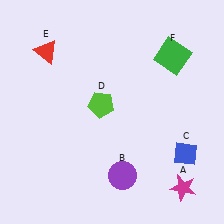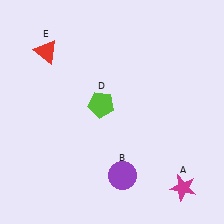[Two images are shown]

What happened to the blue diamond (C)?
The blue diamond (C) was removed in Image 2. It was in the bottom-right area of Image 1.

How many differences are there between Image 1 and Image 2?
There are 2 differences between the two images.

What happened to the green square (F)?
The green square (F) was removed in Image 2. It was in the top-right area of Image 1.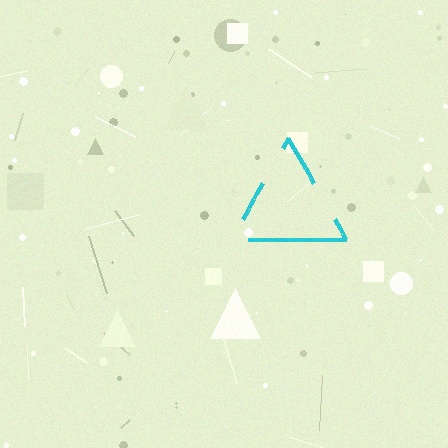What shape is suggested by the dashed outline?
The dashed outline suggests a triangle.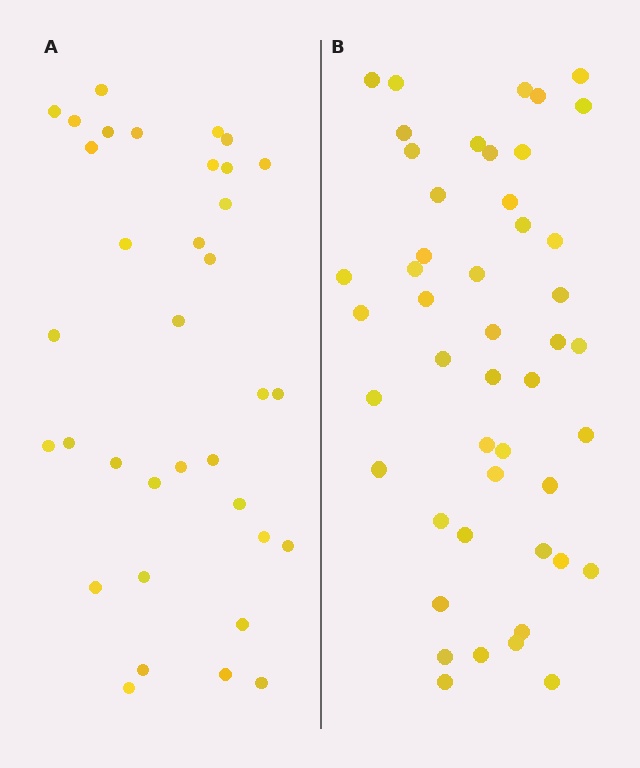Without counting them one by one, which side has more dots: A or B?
Region B (the right region) has more dots.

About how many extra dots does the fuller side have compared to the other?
Region B has roughly 12 or so more dots than region A.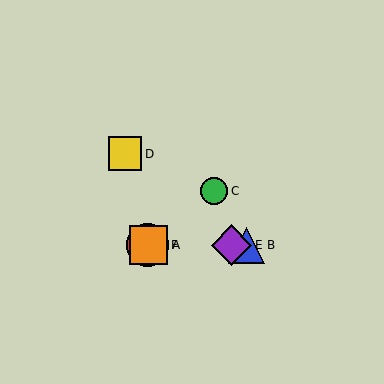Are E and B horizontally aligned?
Yes, both are at y≈245.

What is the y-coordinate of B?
Object B is at y≈245.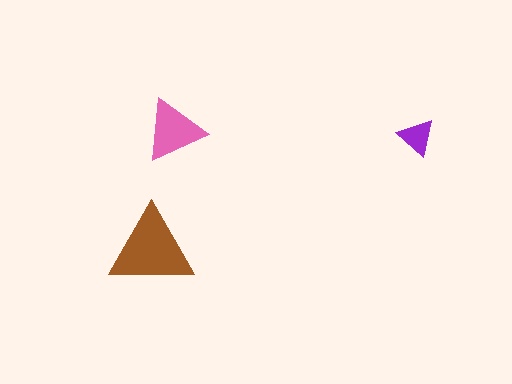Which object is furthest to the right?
The purple triangle is rightmost.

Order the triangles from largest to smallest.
the brown one, the pink one, the purple one.